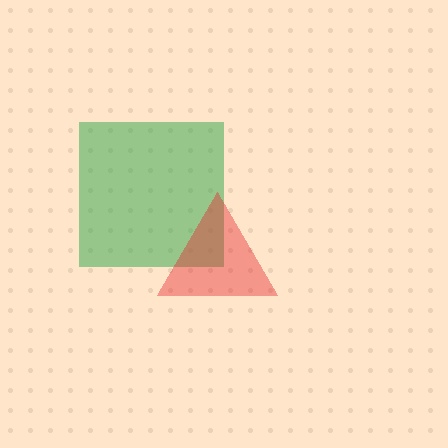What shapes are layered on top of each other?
The layered shapes are: a green square, a red triangle.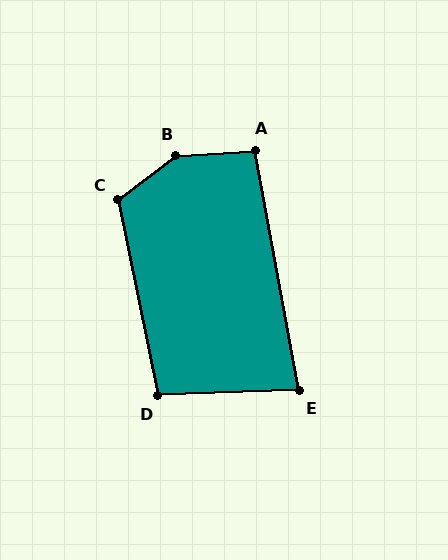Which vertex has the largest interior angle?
B, at approximately 147 degrees.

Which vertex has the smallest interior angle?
E, at approximately 82 degrees.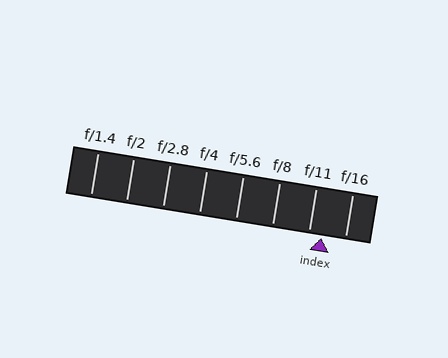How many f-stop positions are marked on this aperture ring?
There are 8 f-stop positions marked.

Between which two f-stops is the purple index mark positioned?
The index mark is between f/11 and f/16.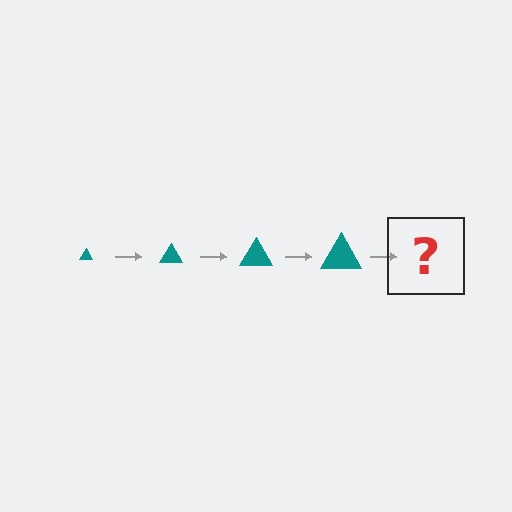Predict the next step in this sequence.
The next step is a teal triangle, larger than the previous one.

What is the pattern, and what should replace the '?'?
The pattern is that the triangle gets progressively larger each step. The '?' should be a teal triangle, larger than the previous one.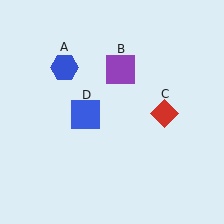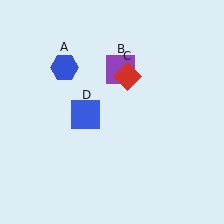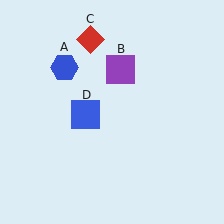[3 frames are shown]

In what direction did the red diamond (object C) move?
The red diamond (object C) moved up and to the left.